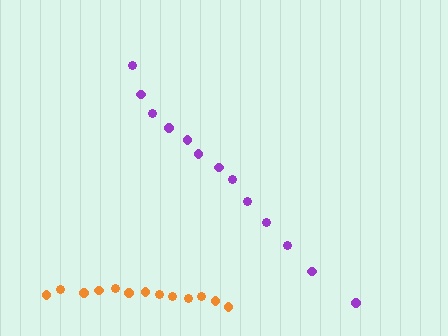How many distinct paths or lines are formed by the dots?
There are 2 distinct paths.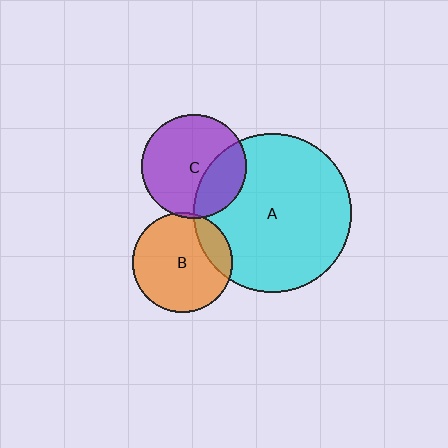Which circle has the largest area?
Circle A (cyan).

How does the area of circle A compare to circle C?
Approximately 2.3 times.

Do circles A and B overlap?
Yes.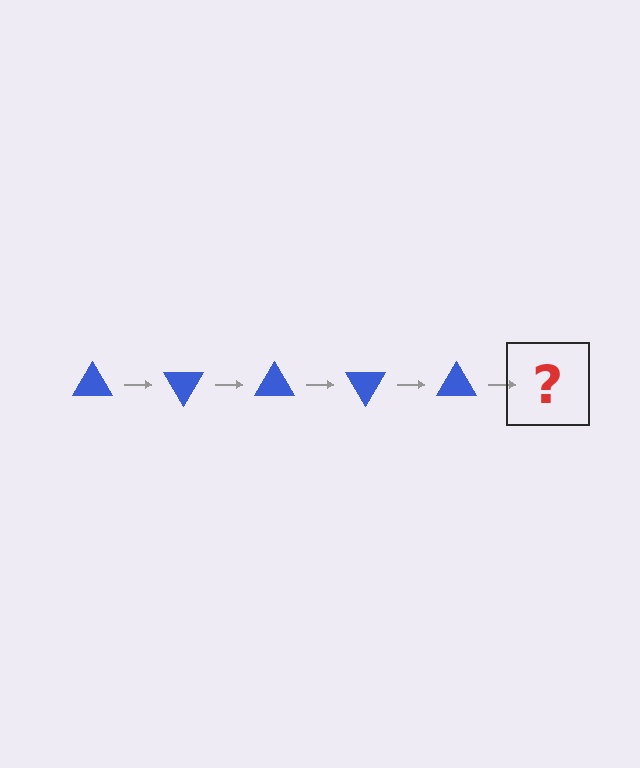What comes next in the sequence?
The next element should be a blue triangle rotated 300 degrees.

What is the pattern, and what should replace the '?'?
The pattern is that the triangle rotates 60 degrees each step. The '?' should be a blue triangle rotated 300 degrees.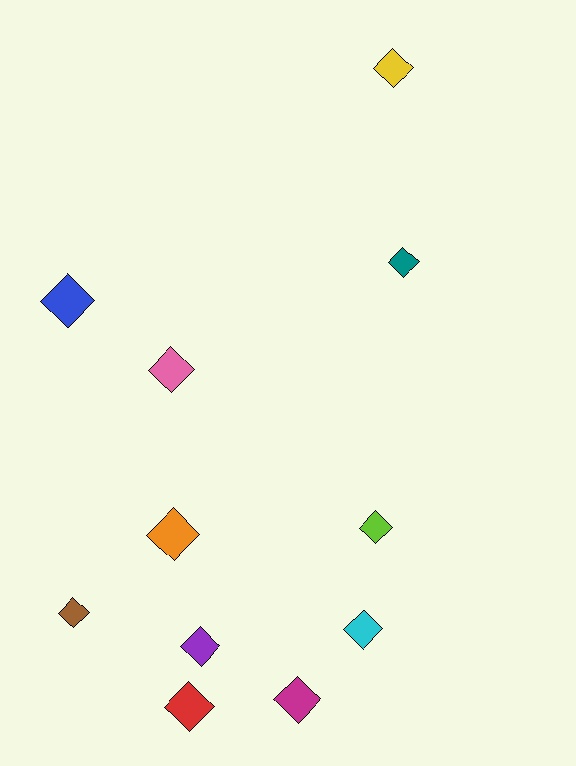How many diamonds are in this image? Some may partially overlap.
There are 11 diamonds.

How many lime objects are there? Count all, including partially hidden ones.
There is 1 lime object.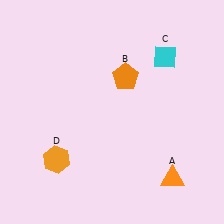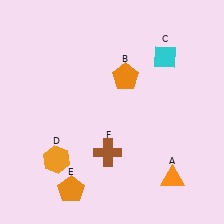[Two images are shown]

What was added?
An orange pentagon (E), a brown cross (F) were added in Image 2.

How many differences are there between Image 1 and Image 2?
There are 2 differences between the two images.